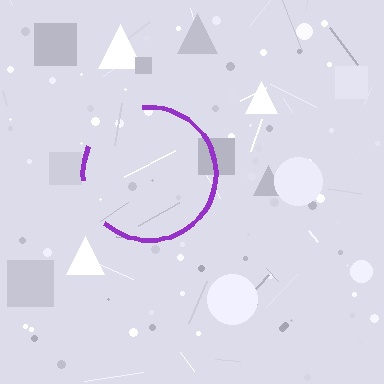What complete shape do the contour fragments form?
The contour fragments form a circle.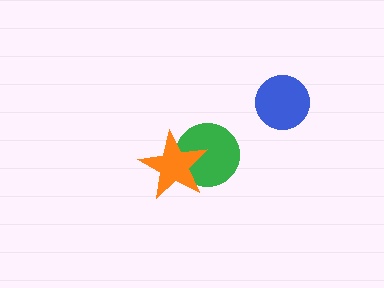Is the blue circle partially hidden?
No, no other shape covers it.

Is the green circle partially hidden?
Yes, it is partially covered by another shape.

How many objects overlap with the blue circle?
0 objects overlap with the blue circle.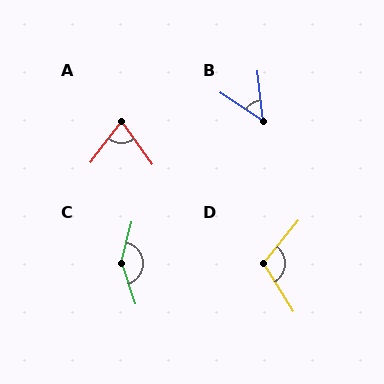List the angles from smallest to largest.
B (49°), A (72°), D (109°), C (148°).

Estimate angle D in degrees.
Approximately 109 degrees.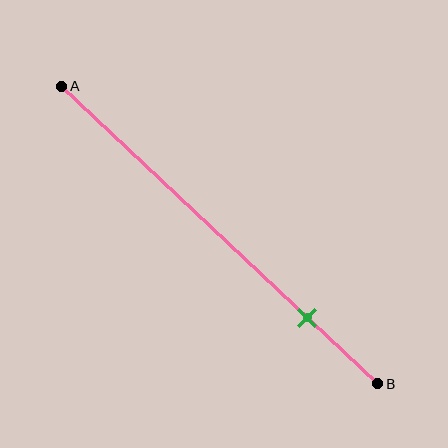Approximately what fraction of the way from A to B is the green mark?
The green mark is approximately 80% of the way from A to B.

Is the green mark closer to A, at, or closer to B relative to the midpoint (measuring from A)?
The green mark is closer to point B than the midpoint of segment AB.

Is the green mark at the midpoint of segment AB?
No, the mark is at about 80% from A, not at the 50% midpoint.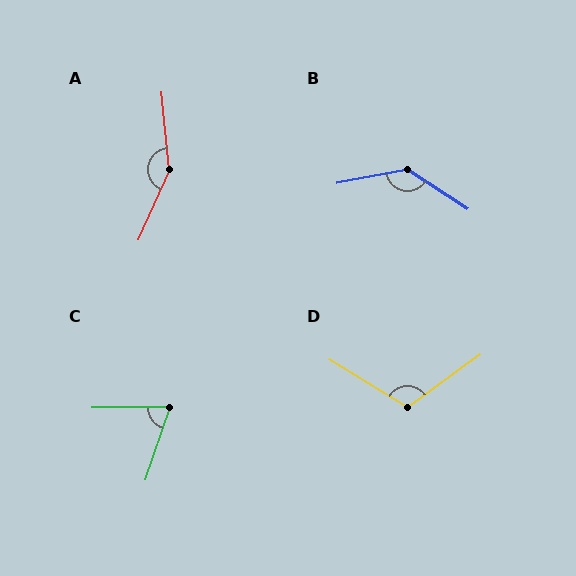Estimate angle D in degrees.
Approximately 112 degrees.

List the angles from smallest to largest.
C (70°), D (112°), B (135°), A (150°).